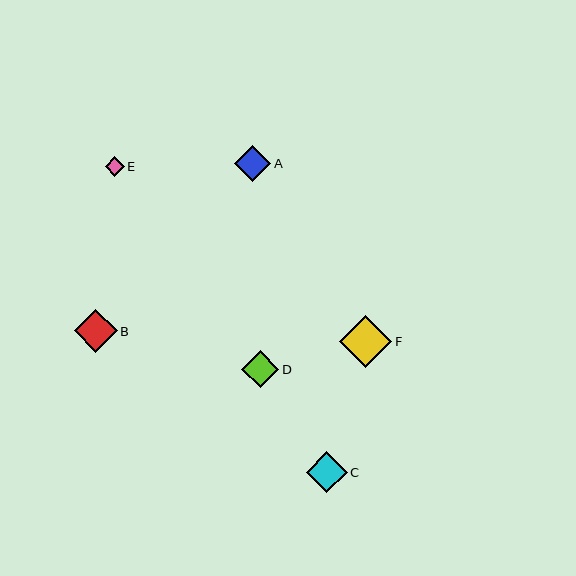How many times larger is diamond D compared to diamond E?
Diamond D is approximately 1.9 times the size of diamond E.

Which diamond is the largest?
Diamond F is the largest with a size of approximately 52 pixels.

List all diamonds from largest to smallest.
From largest to smallest: F, B, C, D, A, E.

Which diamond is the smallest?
Diamond E is the smallest with a size of approximately 19 pixels.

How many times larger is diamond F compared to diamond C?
Diamond F is approximately 1.3 times the size of diamond C.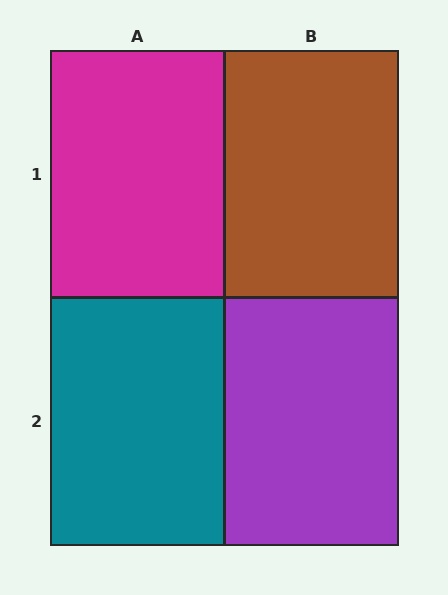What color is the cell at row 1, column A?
Magenta.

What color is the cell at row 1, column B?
Brown.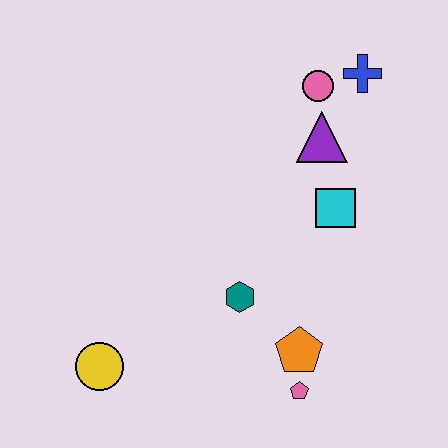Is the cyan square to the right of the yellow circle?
Yes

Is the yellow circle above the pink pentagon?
Yes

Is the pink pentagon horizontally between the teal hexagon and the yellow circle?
No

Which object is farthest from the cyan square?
The yellow circle is farthest from the cyan square.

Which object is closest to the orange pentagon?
The pink pentagon is closest to the orange pentagon.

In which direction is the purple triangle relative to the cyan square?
The purple triangle is above the cyan square.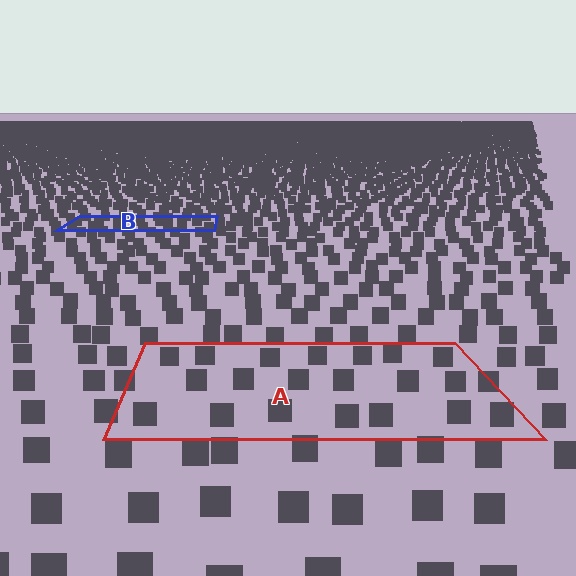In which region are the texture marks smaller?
The texture marks are smaller in region B, because it is farther away.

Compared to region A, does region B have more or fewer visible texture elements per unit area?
Region B has more texture elements per unit area — they are packed more densely because it is farther away.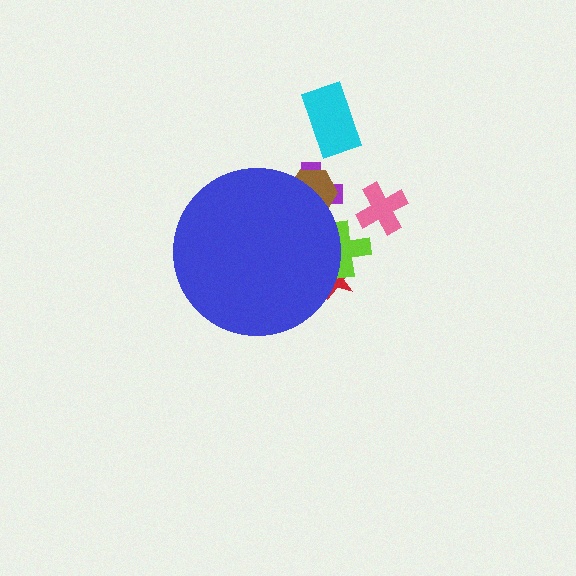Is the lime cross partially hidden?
Yes, the lime cross is partially hidden behind the blue circle.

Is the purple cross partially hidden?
Yes, the purple cross is partially hidden behind the blue circle.